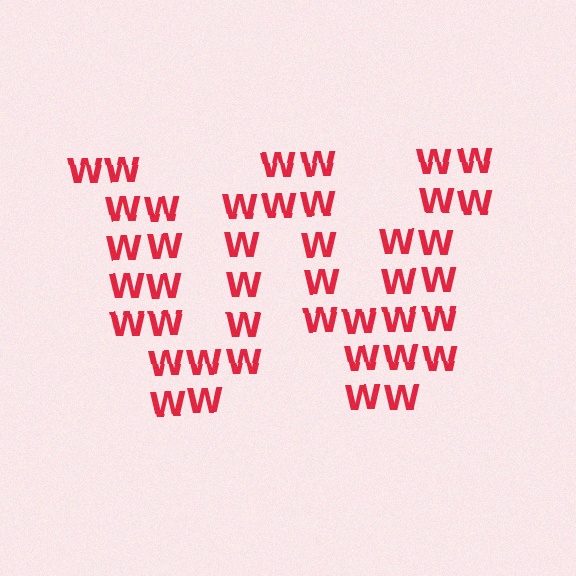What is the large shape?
The large shape is the letter W.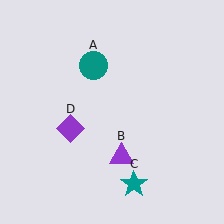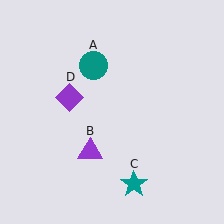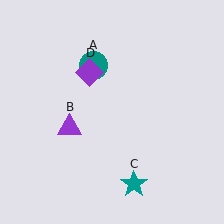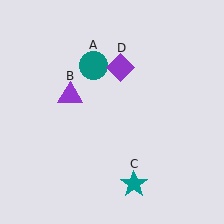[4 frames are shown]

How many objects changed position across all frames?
2 objects changed position: purple triangle (object B), purple diamond (object D).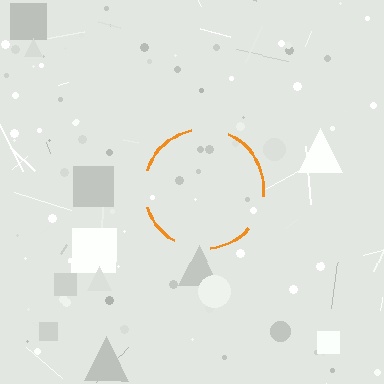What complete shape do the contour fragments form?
The contour fragments form a circle.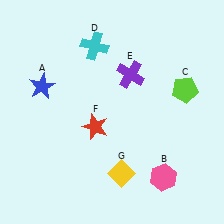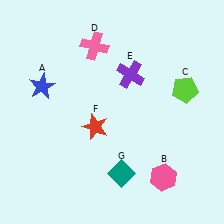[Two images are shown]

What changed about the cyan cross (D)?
In Image 1, D is cyan. In Image 2, it changed to pink.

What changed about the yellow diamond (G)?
In Image 1, G is yellow. In Image 2, it changed to teal.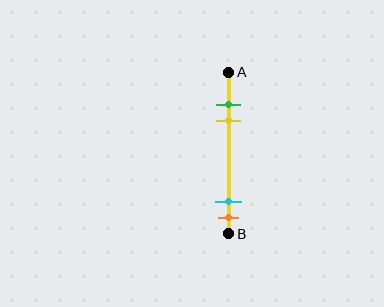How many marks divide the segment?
There are 4 marks dividing the segment.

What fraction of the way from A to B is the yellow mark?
The yellow mark is approximately 30% (0.3) of the way from A to B.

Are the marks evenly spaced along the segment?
No, the marks are not evenly spaced.